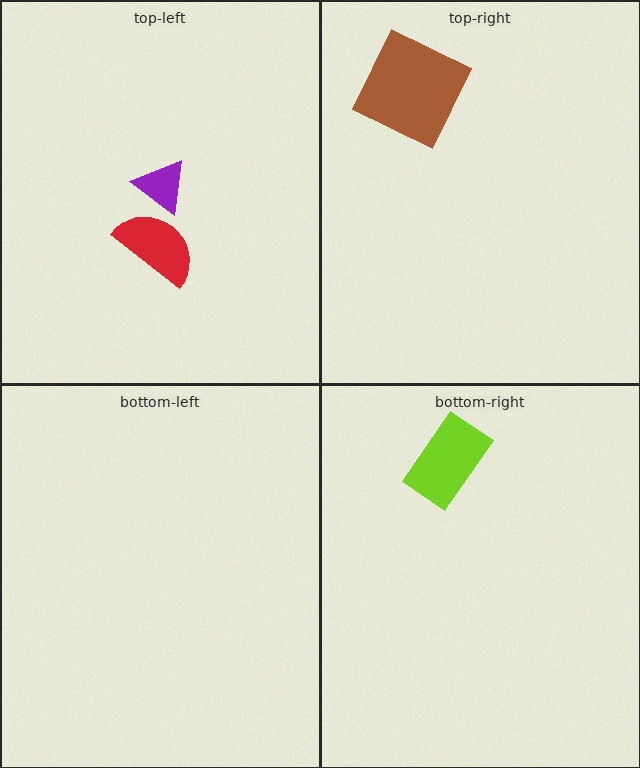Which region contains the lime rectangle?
The bottom-right region.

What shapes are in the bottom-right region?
The lime rectangle.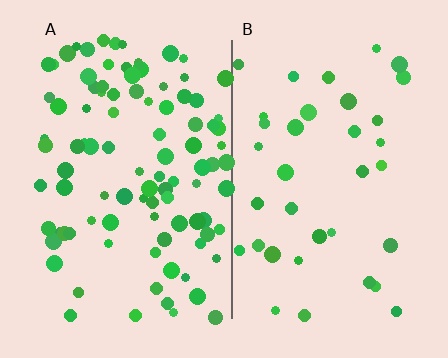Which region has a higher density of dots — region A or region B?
A (the left).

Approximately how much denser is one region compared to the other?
Approximately 2.8× — region A over region B.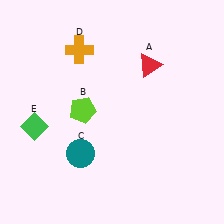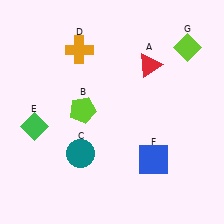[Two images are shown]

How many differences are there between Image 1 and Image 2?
There are 2 differences between the two images.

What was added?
A blue square (F), a lime diamond (G) were added in Image 2.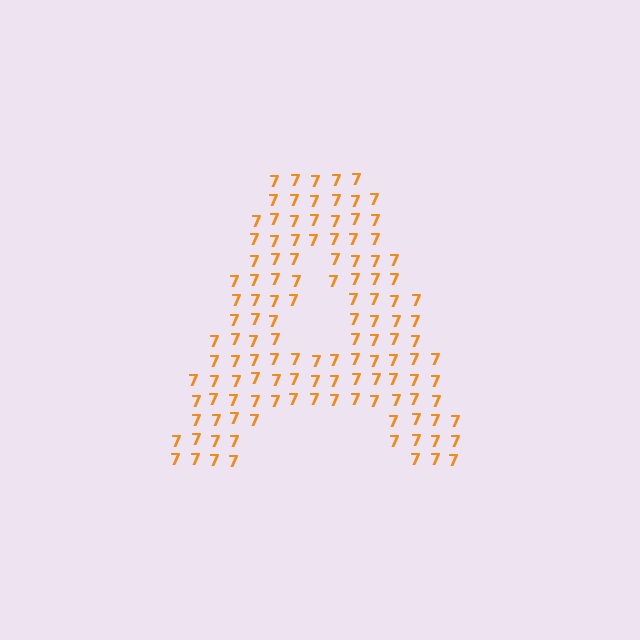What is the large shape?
The large shape is the letter A.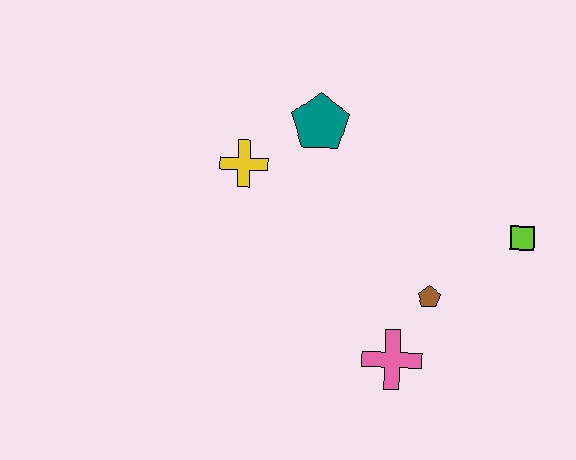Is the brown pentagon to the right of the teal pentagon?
Yes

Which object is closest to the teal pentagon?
The yellow cross is closest to the teal pentagon.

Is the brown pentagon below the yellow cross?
Yes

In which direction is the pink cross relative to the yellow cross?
The pink cross is below the yellow cross.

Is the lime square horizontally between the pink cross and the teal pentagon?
No